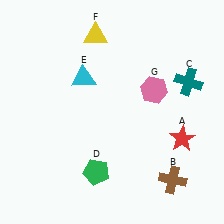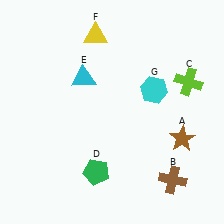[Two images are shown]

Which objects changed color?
A changed from red to brown. C changed from teal to lime. G changed from pink to cyan.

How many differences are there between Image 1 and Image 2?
There are 3 differences between the two images.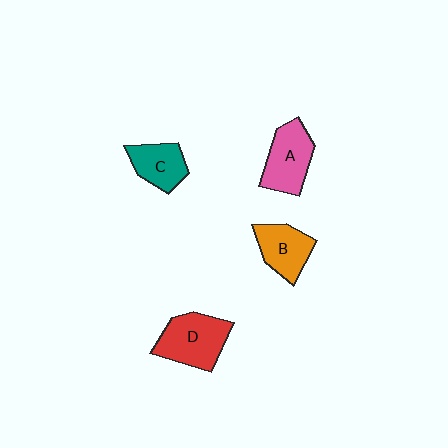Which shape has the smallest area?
Shape C (teal).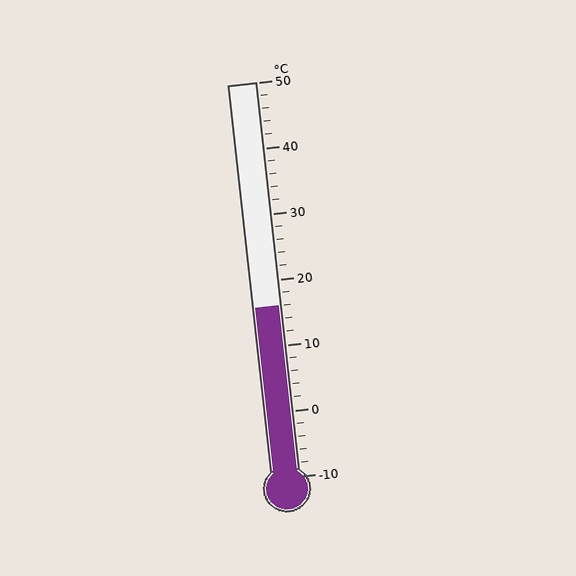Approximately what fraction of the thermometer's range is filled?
The thermometer is filled to approximately 45% of its range.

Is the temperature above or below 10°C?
The temperature is above 10°C.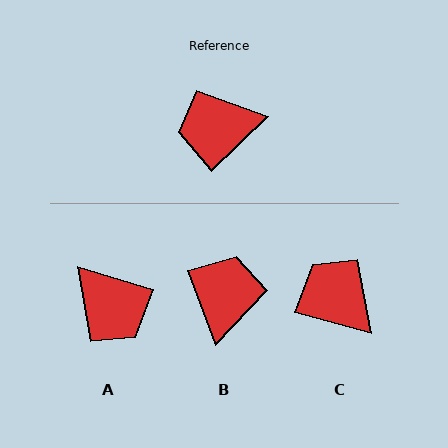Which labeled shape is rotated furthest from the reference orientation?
A, about 119 degrees away.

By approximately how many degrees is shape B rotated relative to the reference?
Approximately 114 degrees clockwise.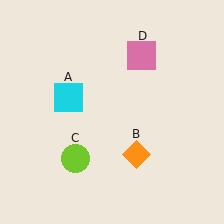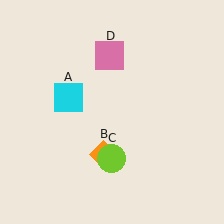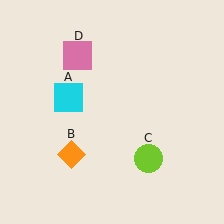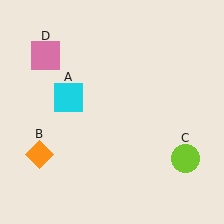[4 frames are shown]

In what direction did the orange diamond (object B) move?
The orange diamond (object B) moved left.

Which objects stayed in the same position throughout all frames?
Cyan square (object A) remained stationary.